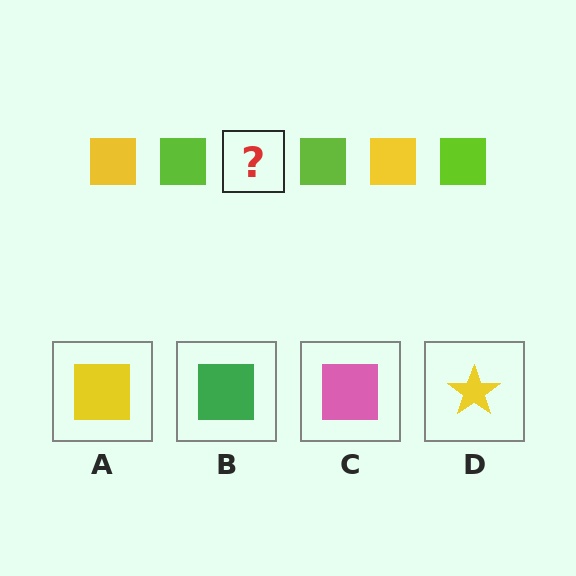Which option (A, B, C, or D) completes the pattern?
A.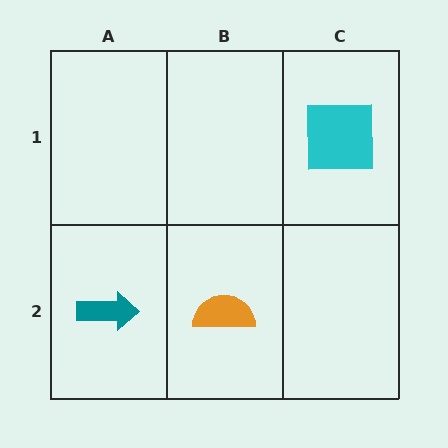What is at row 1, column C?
A cyan square.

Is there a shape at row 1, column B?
No, that cell is empty.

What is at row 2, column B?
An orange semicircle.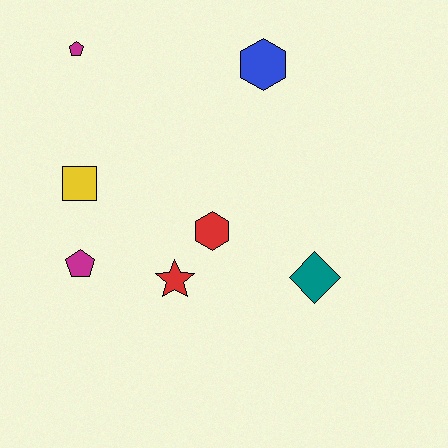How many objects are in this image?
There are 7 objects.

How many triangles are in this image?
There are no triangles.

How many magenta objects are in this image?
There are 2 magenta objects.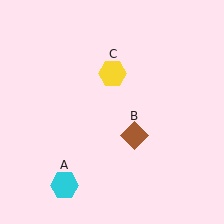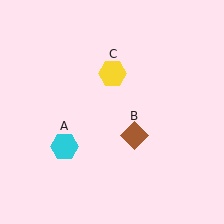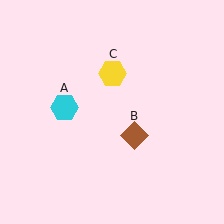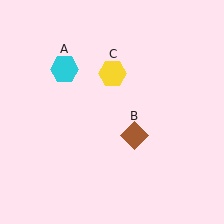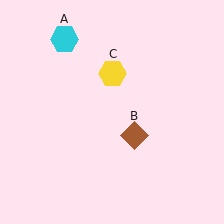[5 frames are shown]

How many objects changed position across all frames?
1 object changed position: cyan hexagon (object A).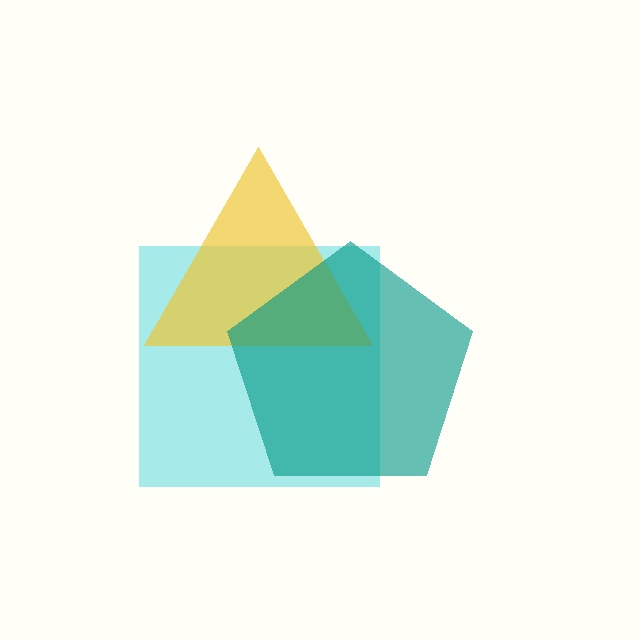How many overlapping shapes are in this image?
There are 3 overlapping shapes in the image.